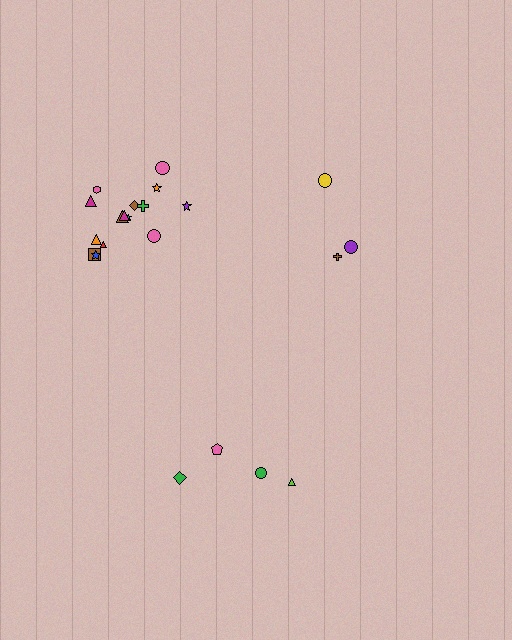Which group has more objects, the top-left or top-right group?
The top-left group.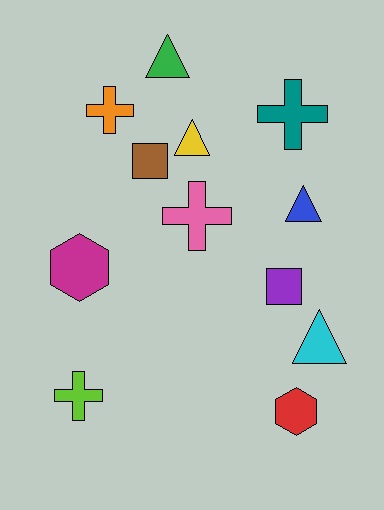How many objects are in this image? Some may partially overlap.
There are 12 objects.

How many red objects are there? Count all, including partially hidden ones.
There is 1 red object.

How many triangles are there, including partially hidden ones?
There are 4 triangles.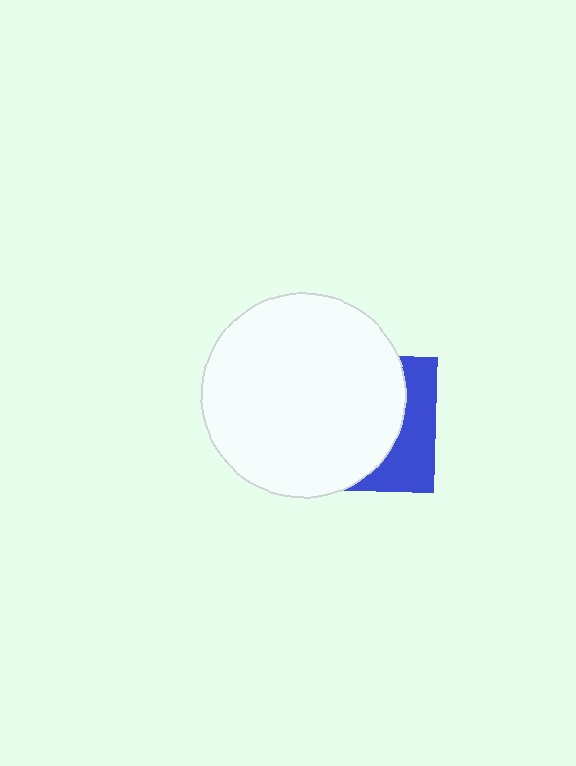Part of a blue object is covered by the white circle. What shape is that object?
It is a square.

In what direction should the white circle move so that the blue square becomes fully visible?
The white circle should move left. That is the shortest direction to clear the overlap and leave the blue square fully visible.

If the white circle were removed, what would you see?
You would see the complete blue square.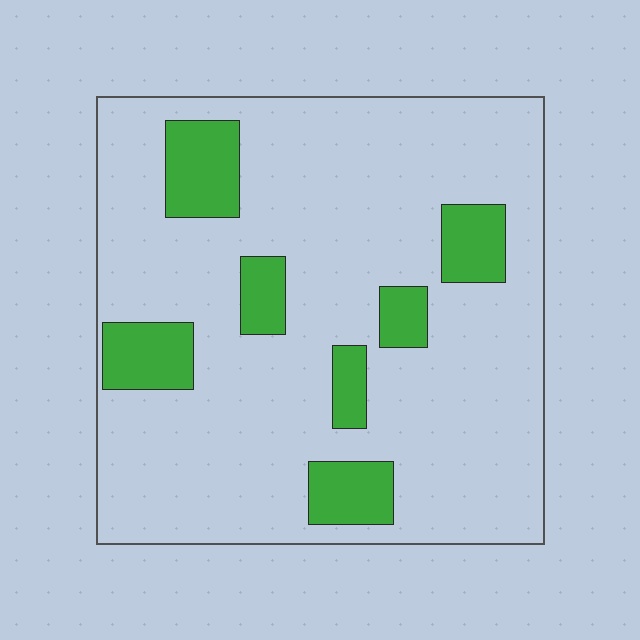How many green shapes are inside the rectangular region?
7.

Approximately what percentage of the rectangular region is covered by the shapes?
Approximately 15%.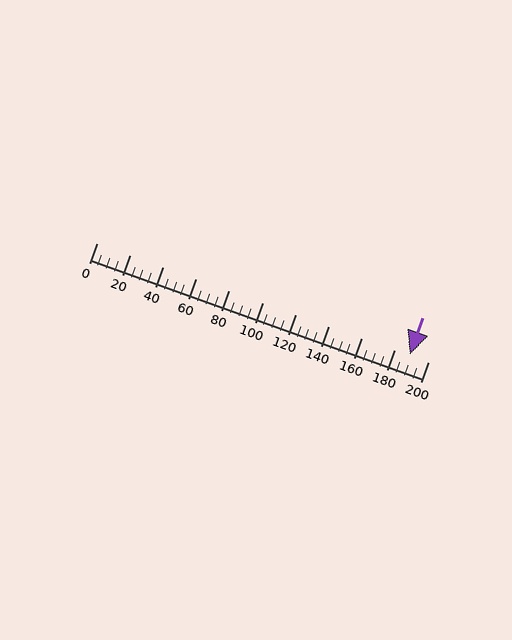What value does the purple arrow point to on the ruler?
The purple arrow points to approximately 189.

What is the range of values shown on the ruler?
The ruler shows values from 0 to 200.